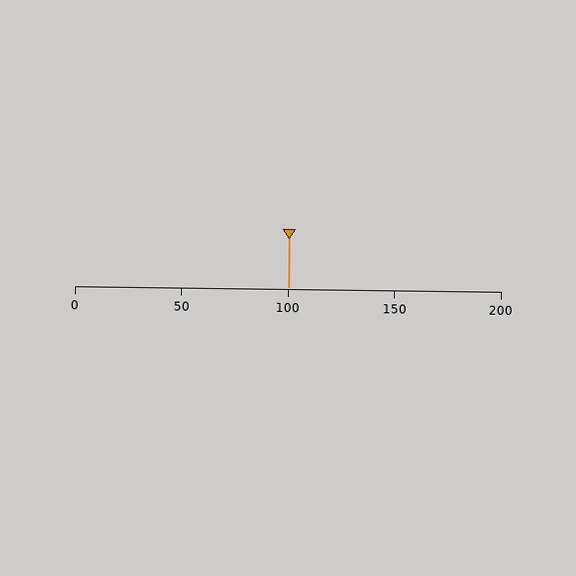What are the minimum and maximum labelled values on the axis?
The axis runs from 0 to 200.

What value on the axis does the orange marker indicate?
The marker indicates approximately 100.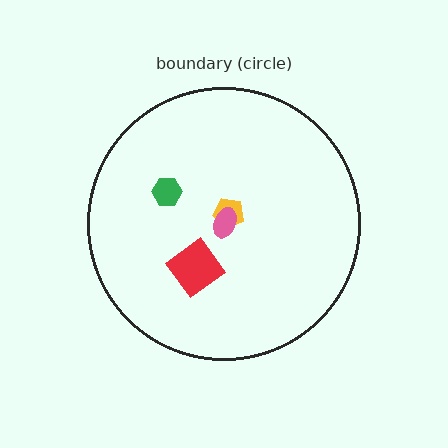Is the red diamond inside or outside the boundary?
Inside.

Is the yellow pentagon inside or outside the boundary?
Inside.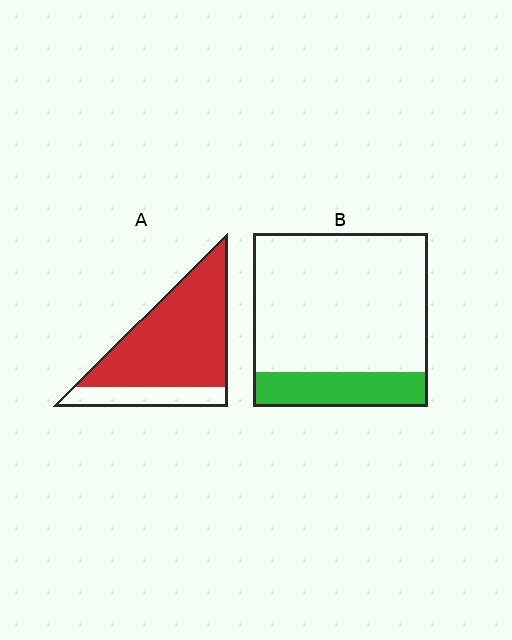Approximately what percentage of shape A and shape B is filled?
A is approximately 80% and B is approximately 20%.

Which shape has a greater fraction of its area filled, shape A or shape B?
Shape A.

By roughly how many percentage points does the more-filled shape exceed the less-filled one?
By roughly 60 percentage points (A over B).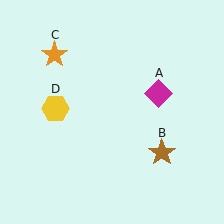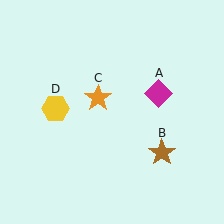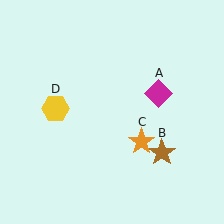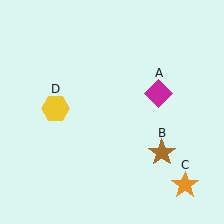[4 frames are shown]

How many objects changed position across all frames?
1 object changed position: orange star (object C).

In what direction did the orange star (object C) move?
The orange star (object C) moved down and to the right.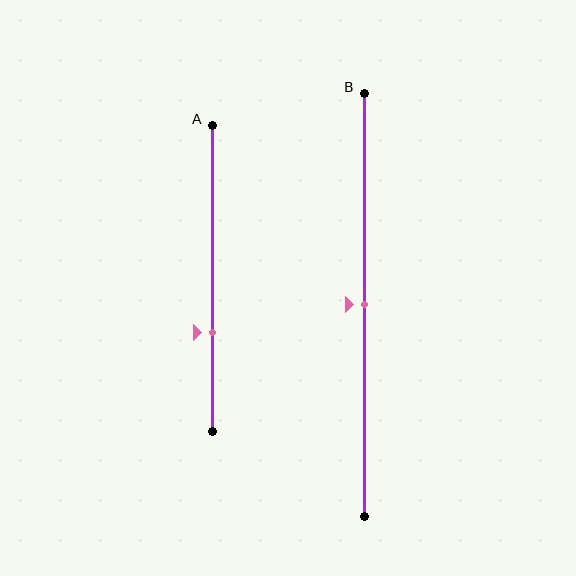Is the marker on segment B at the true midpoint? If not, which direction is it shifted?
Yes, the marker on segment B is at the true midpoint.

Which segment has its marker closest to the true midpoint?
Segment B has its marker closest to the true midpoint.